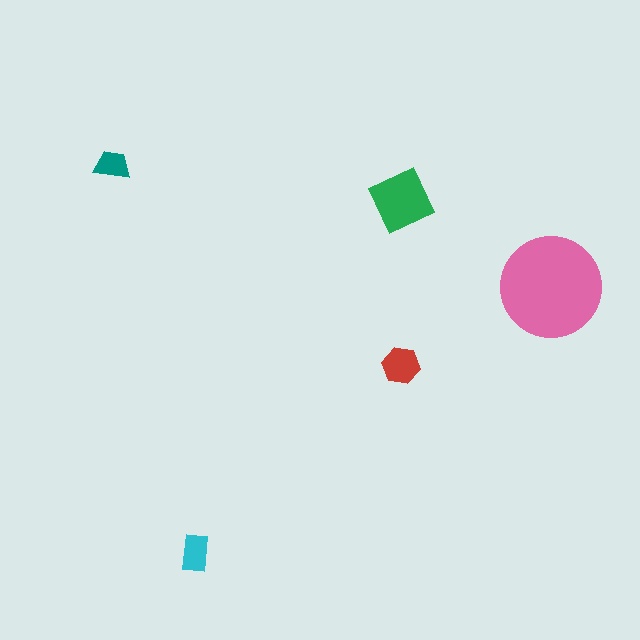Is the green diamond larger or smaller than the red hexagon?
Larger.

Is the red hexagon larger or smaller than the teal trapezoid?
Larger.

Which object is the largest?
The pink circle.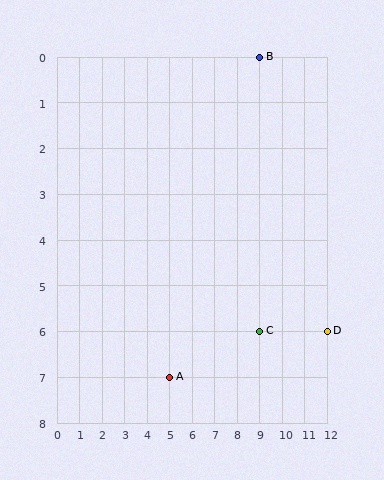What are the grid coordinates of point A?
Point A is at grid coordinates (5, 7).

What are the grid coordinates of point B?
Point B is at grid coordinates (9, 0).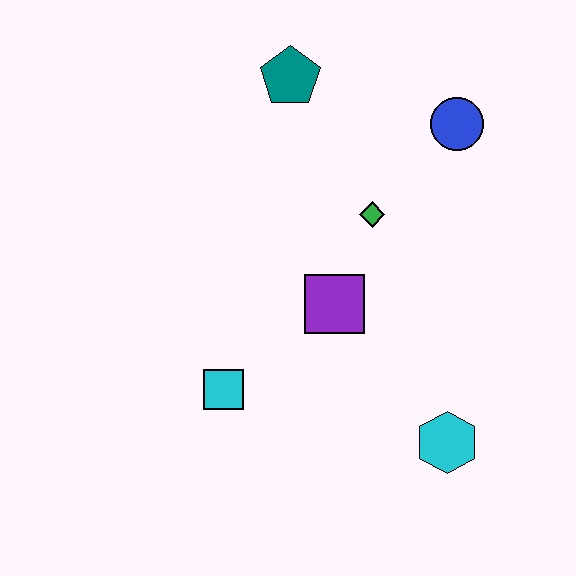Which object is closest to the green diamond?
The purple square is closest to the green diamond.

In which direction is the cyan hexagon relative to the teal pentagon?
The cyan hexagon is below the teal pentagon.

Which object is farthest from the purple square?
The teal pentagon is farthest from the purple square.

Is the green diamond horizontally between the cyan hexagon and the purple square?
Yes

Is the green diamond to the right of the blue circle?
No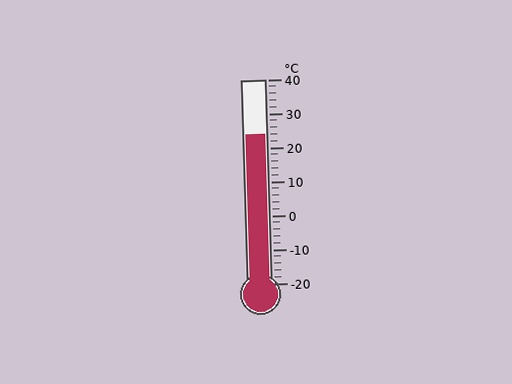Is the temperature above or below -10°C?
The temperature is above -10°C.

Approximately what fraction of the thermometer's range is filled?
The thermometer is filled to approximately 75% of its range.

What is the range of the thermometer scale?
The thermometer scale ranges from -20°C to 40°C.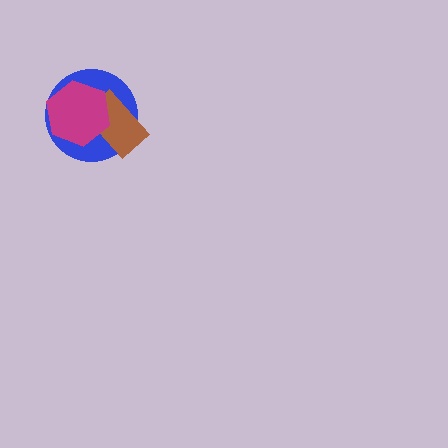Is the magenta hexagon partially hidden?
No, no other shape covers it.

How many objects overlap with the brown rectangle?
2 objects overlap with the brown rectangle.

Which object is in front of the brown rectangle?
The magenta hexagon is in front of the brown rectangle.